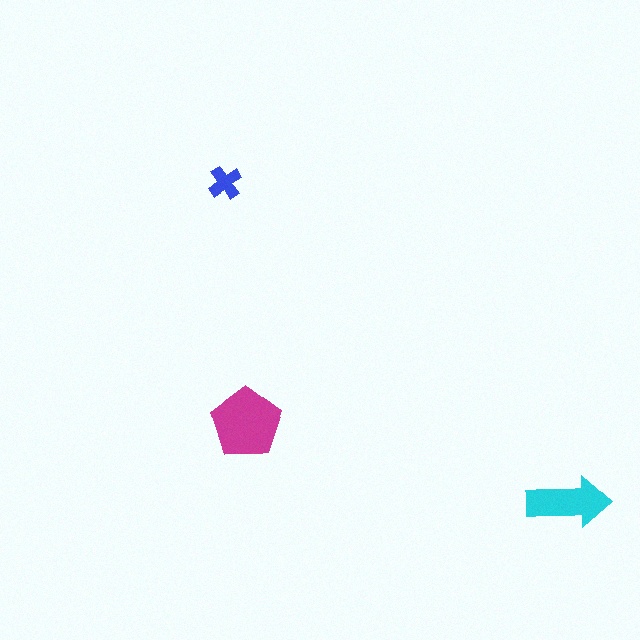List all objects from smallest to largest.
The blue cross, the cyan arrow, the magenta pentagon.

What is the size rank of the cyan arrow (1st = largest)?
2nd.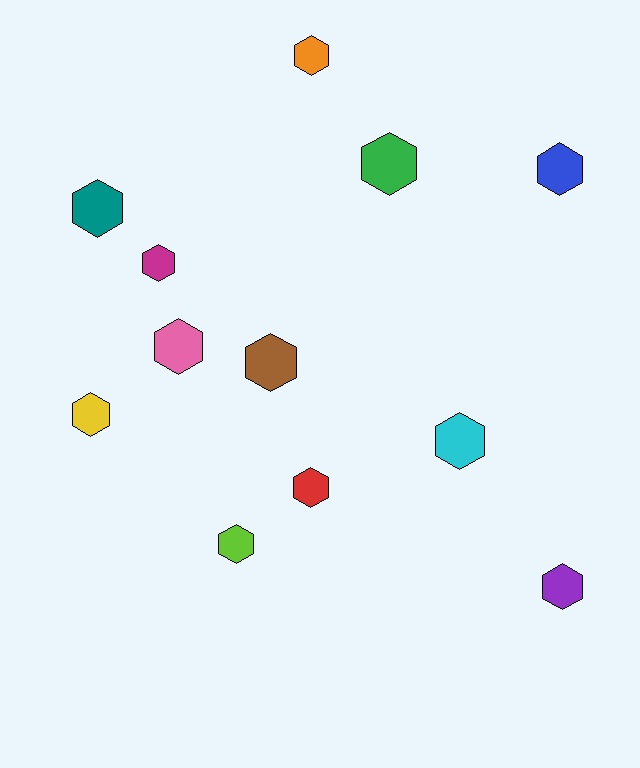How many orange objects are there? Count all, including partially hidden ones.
There is 1 orange object.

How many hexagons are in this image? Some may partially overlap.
There are 12 hexagons.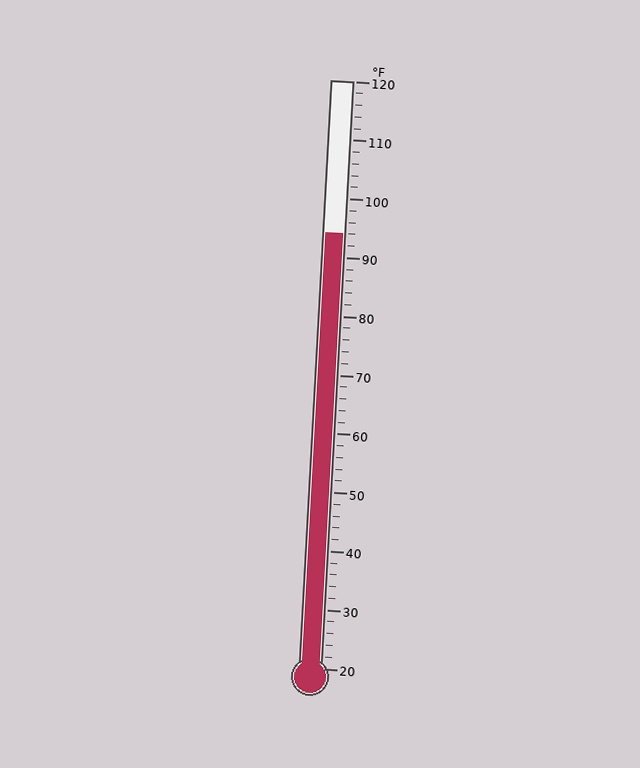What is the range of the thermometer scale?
The thermometer scale ranges from 20°F to 120°F.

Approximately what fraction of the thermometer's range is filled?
The thermometer is filled to approximately 75% of its range.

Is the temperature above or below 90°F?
The temperature is above 90°F.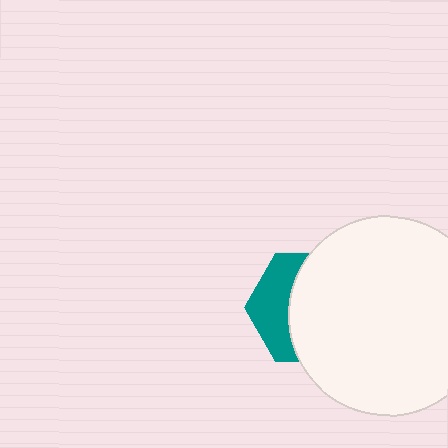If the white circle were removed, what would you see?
You would see the complete teal hexagon.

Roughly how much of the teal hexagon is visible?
A small part of it is visible (roughly 36%).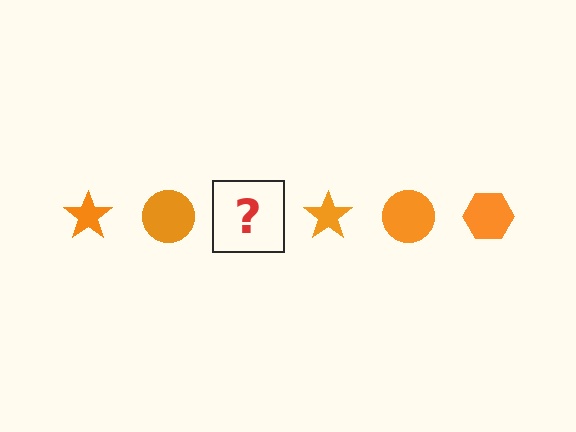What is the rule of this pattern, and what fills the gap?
The rule is that the pattern cycles through star, circle, hexagon shapes in orange. The gap should be filled with an orange hexagon.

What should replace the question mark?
The question mark should be replaced with an orange hexagon.